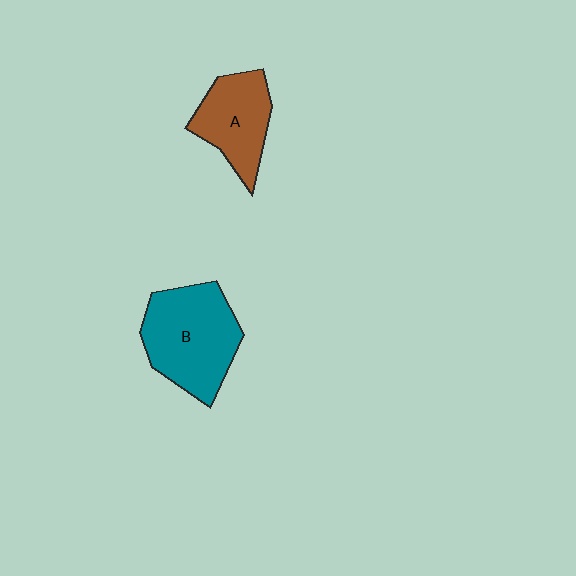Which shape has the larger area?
Shape B (teal).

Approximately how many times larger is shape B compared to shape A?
Approximately 1.4 times.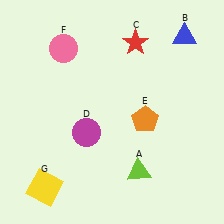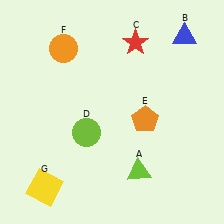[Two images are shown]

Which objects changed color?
D changed from magenta to lime. F changed from pink to orange.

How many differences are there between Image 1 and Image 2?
There are 2 differences between the two images.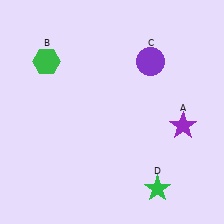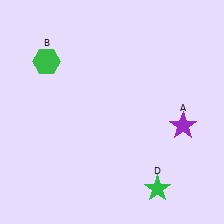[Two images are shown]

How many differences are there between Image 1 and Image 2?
There is 1 difference between the two images.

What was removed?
The purple circle (C) was removed in Image 2.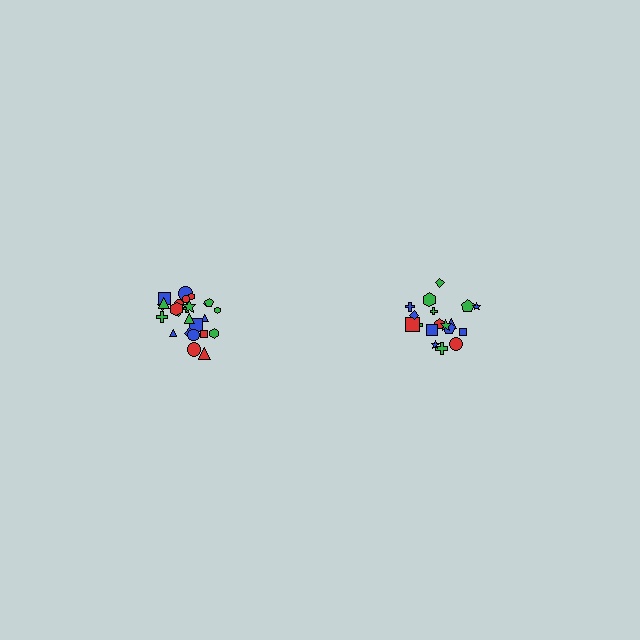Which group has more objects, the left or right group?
The left group.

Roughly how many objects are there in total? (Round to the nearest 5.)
Roughly 45 objects in total.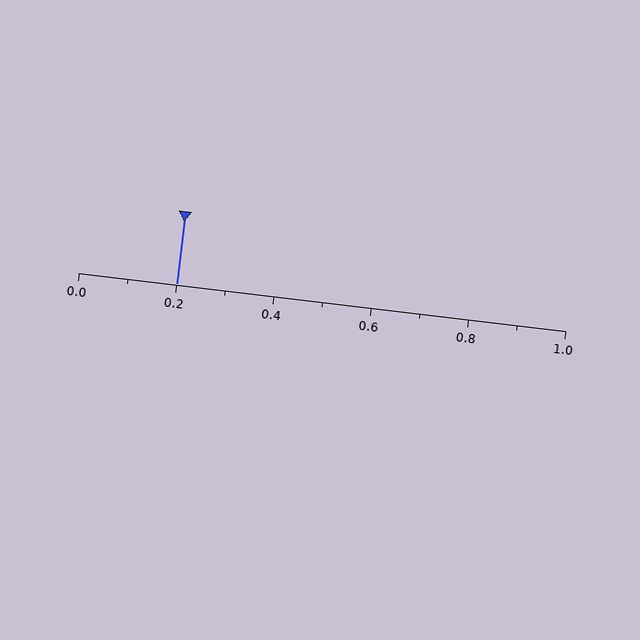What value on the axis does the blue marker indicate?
The marker indicates approximately 0.2.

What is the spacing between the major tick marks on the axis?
The major ticks are spaced 0.2 apart.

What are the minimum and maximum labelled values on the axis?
The axis runs from 0.0 to 1.0.